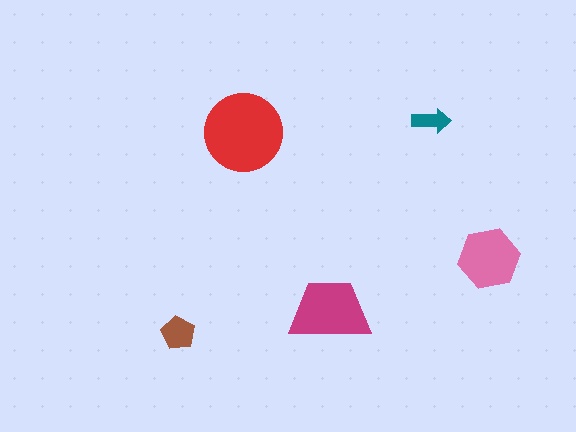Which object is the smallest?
The teal arrow.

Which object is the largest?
The red circle.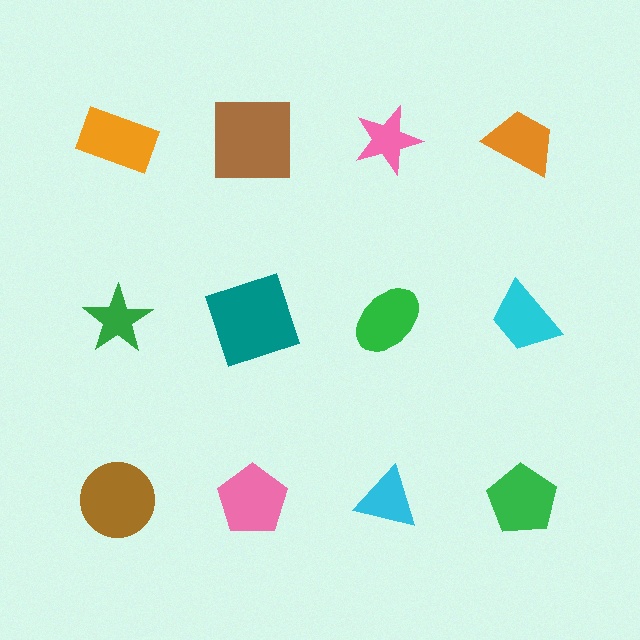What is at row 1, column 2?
A brown square.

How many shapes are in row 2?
4 shapes.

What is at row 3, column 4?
A green pentagon.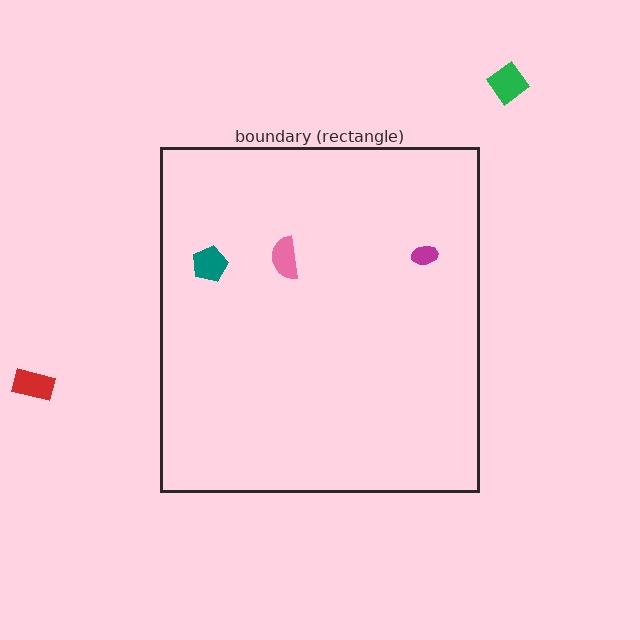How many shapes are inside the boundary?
3 inside, 2 outside.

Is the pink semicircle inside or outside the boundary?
Inside.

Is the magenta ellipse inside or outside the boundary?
Inside.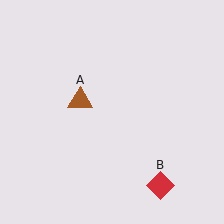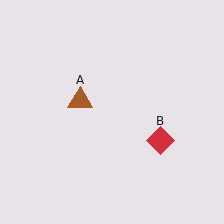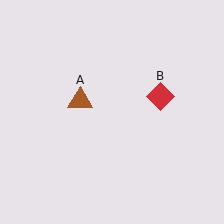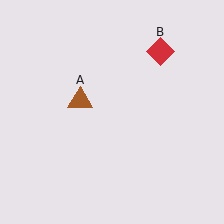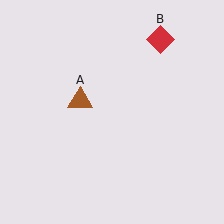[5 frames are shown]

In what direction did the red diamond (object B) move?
The red diamond (object B) moved up.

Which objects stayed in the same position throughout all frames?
Brown triangle (object A) remained stationary.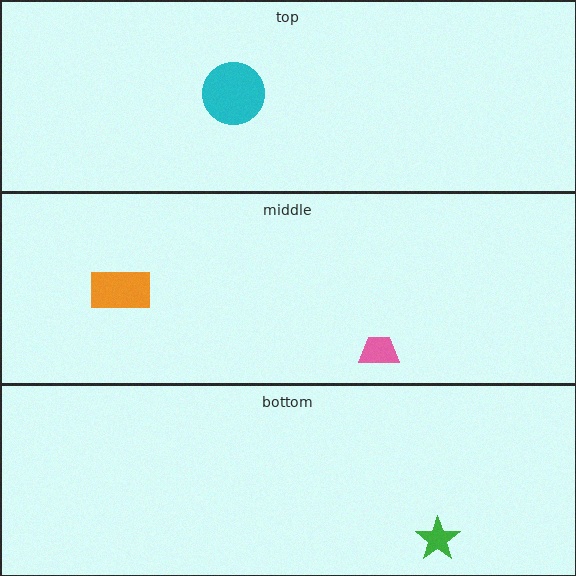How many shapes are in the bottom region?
1.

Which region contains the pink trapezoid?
The middle region.